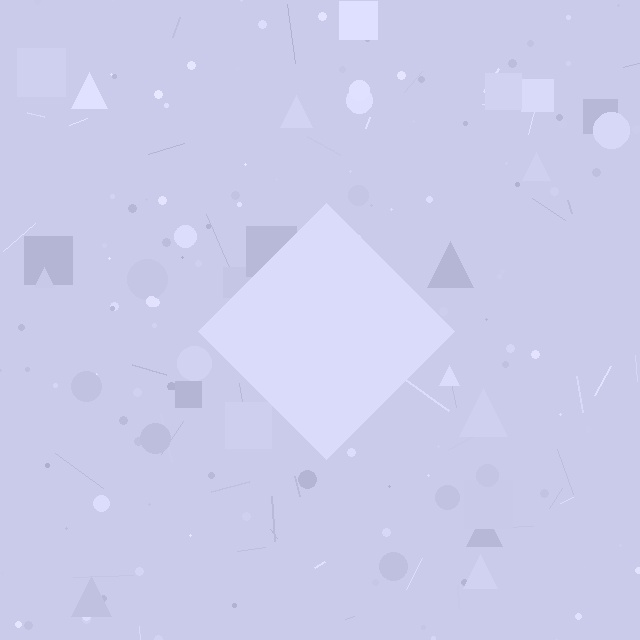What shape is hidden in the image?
A diamond is hidden in the image.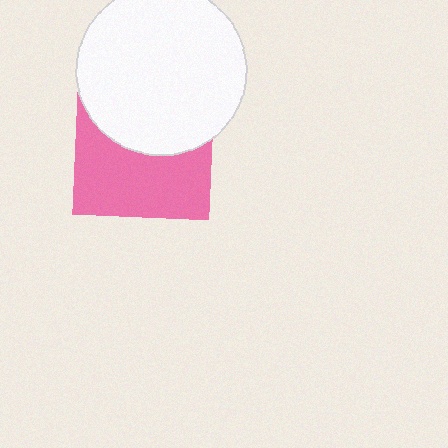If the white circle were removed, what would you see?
You would see the complete pink square.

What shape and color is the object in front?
The object in front is a white circle.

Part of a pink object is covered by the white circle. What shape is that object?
It is a square.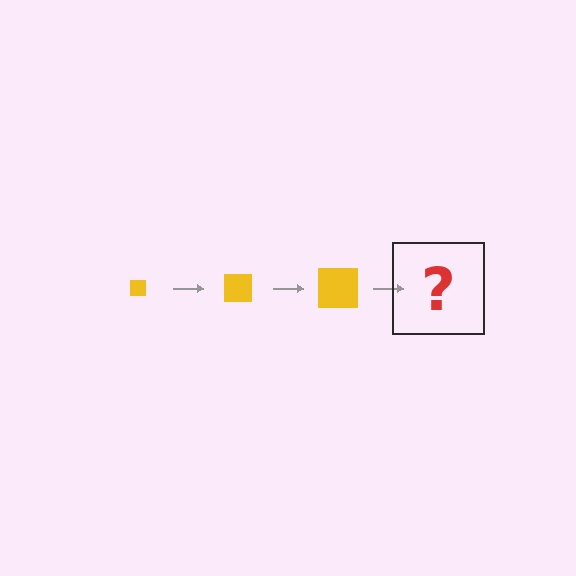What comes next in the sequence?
The next element should be a yellow square, larger than the previous one.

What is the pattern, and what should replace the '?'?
The pattern is that the square gets progressively larger each step. The '?' should be a yellow square, larger than the previous one.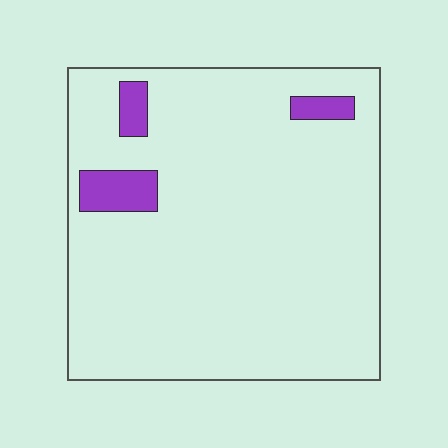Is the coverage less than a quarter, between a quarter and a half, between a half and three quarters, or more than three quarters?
Less than a quarter.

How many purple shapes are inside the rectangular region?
3.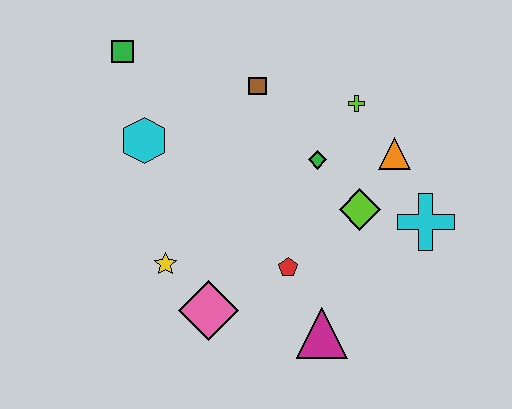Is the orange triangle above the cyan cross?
Yes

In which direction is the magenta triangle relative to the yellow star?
The magenta triangle is to the right of the yellow star.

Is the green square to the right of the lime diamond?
No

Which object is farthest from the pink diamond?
The green square is farthest from the pink diamond.